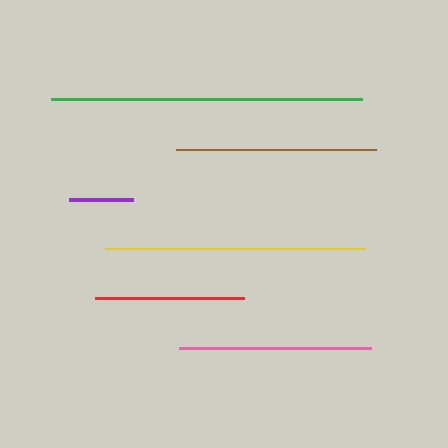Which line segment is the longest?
The green line is the longest at approximately 311 pixels.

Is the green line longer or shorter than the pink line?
The green line is longer than the pink line.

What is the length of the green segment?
The green segment is approximately 311 pixels long.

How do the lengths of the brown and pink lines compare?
The brown and pink lines are approximately the same length.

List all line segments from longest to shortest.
From longest to shortest: green, yellow, brown, pink, red, purple.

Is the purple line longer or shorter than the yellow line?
The yellow line is longer than the purple line.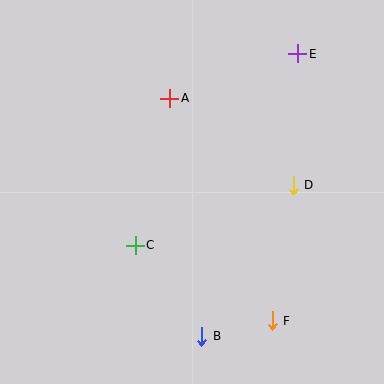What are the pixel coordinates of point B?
Point B is at (202, 336).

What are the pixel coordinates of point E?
Point E is at (298, 54).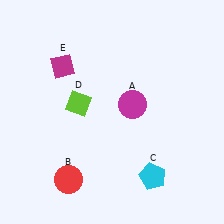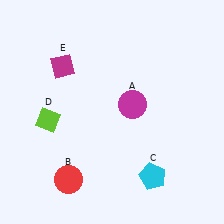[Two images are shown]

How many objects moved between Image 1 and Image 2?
1 object moved between the two images.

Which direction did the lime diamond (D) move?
The lime diamond (D) moved left.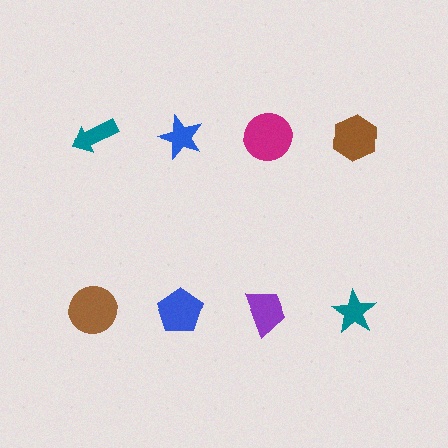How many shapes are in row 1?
4 shapes.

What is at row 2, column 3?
A purple trapezoid.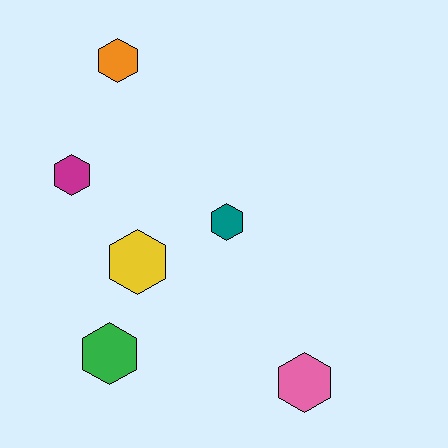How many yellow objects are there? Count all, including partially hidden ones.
There is 1 yellow object.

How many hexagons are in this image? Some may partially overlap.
There are 6 hexagons.